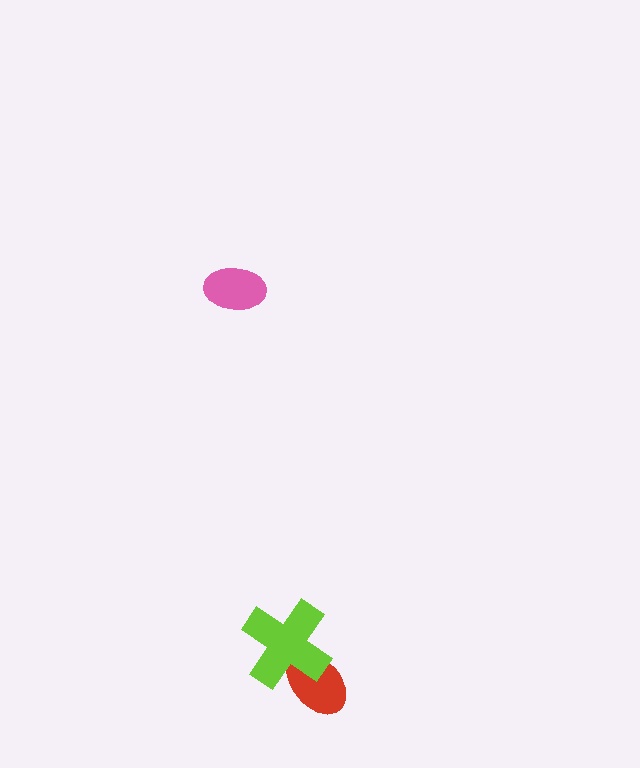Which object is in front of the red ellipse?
The lime cross is in front of the red ellipse.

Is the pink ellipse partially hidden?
No, no other shape covers it.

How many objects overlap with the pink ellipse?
0 objects overlap with the pink ellipse.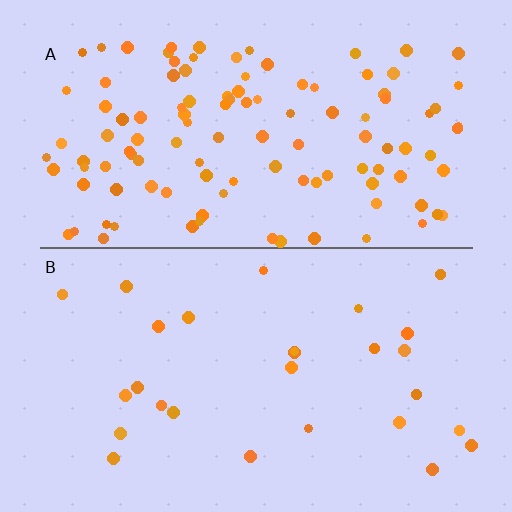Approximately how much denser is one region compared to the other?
Approximately 4.1× — region A over region B.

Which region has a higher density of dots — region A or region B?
A (the top).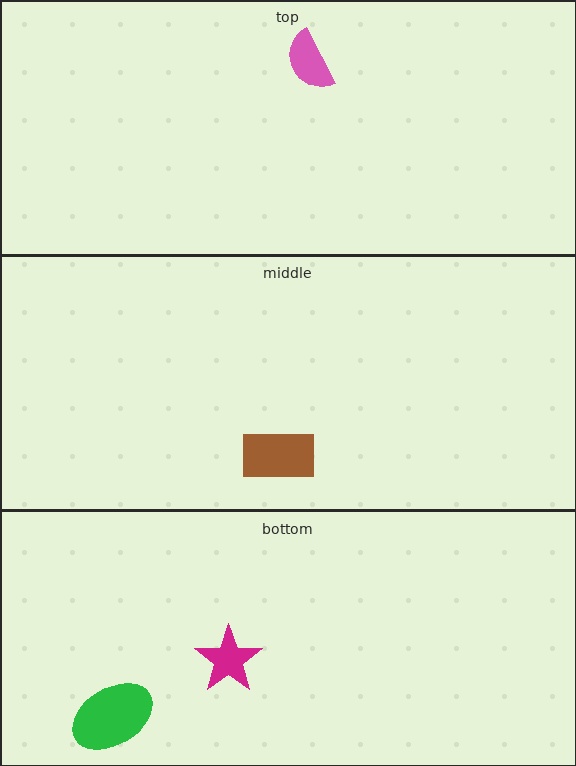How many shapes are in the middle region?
1.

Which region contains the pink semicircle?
The top region.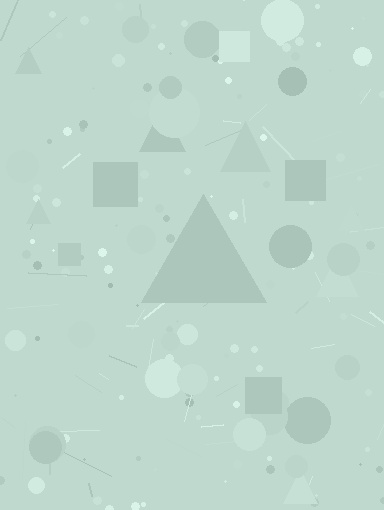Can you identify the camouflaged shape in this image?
The camouflaged shape is a triangle.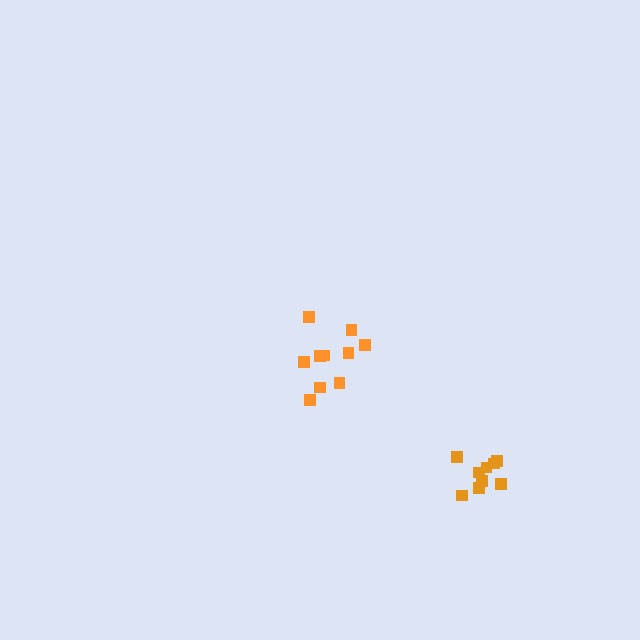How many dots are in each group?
Group 1: 10 dots, Group 2: 9 dots (19 total).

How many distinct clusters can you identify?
There are 2 distinct clusters.